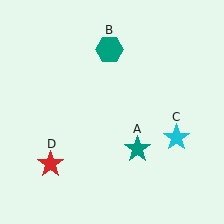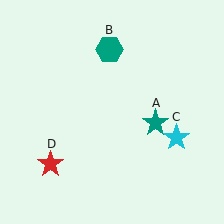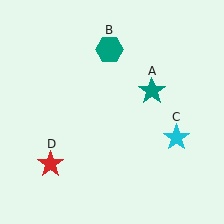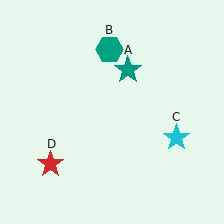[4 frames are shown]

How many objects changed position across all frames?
1 object changed position: teal star (object A).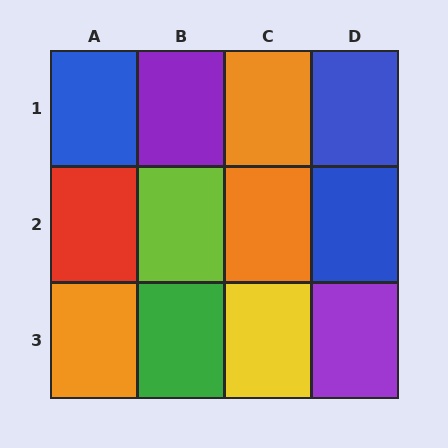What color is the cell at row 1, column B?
Purple.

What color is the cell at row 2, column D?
Blue.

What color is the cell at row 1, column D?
Blue.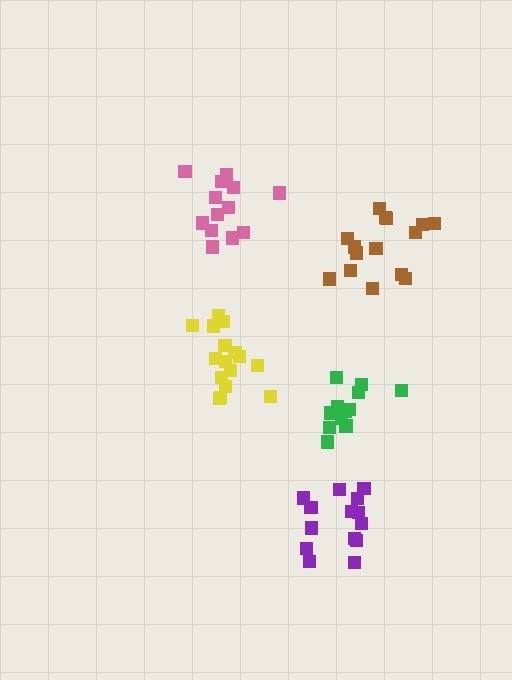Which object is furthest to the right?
The brown cluster is rightmost.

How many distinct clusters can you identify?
There are 5 distinct clusters.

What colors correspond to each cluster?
The clusters are colored: green, purple, brown, pink, yellow.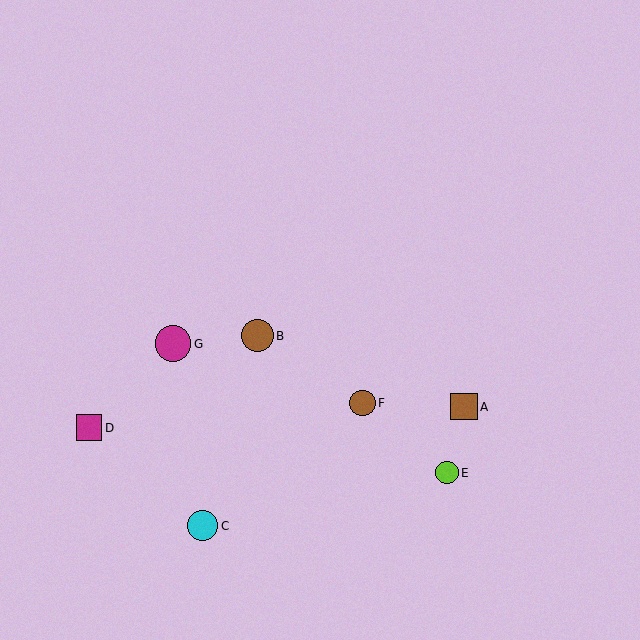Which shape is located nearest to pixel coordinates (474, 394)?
The brown square (labeled A) at (464, 407) is nearest to that location.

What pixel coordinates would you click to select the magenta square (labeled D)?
Click at (89, 428) to select the magenta square D.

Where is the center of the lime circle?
The center of the lime circle is at (447, 473).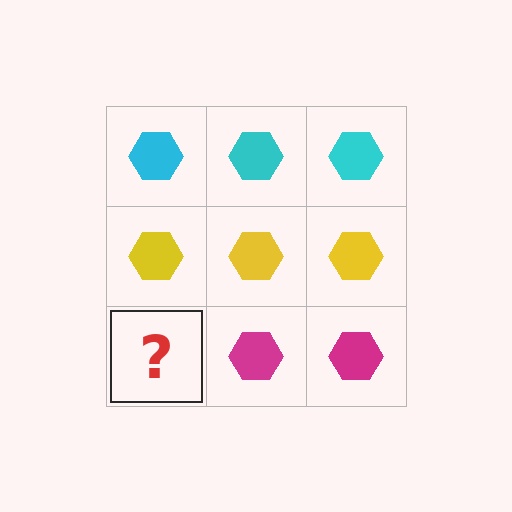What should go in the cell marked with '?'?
The missing cell should contain a magenta hexagon.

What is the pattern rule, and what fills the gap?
The rule is that each row has a consistent color. The gap should be filled with a magenta hexagon.